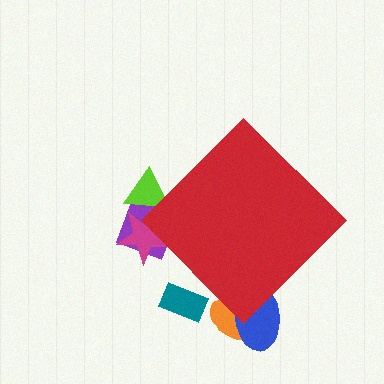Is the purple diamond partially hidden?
Yes, the purple diamond is partially hidden behind the red diamond.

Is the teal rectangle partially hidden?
Yes, the teal rectangle is partially hidden behind the red diamond.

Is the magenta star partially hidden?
Yes, the magenta star is partially hidden behind the red diamond.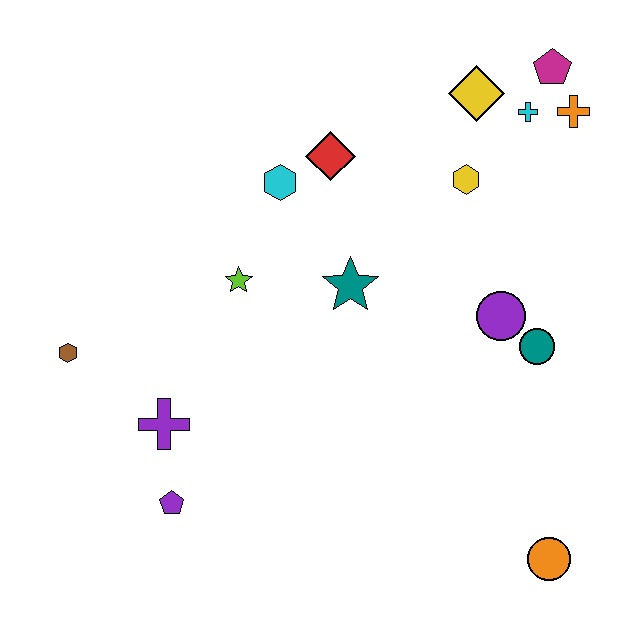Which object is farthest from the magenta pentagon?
The purple pentagon is farthest from the magenta pentagon.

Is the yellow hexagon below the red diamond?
Yes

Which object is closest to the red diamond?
The cyan hexagon is closest to the red diamond.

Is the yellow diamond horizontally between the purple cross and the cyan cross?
Yes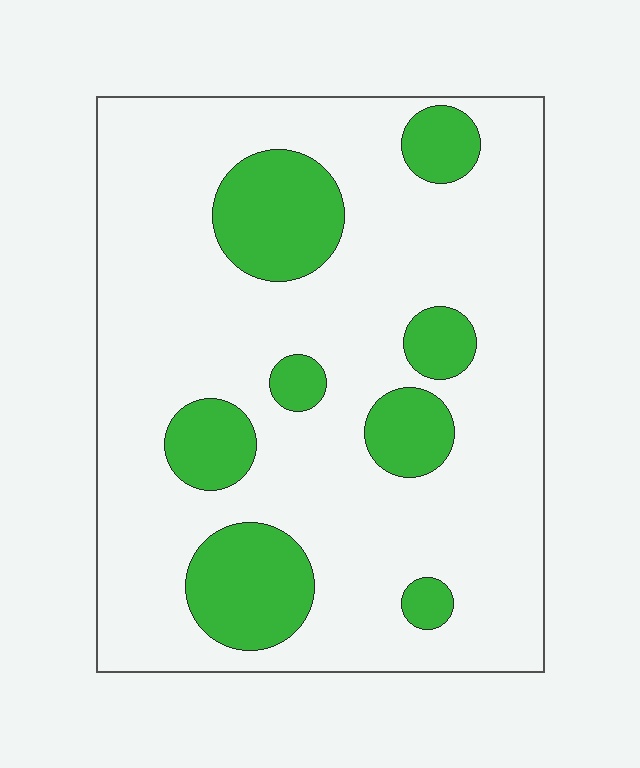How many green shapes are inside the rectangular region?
8.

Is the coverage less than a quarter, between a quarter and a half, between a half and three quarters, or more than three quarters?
Less than a quarter.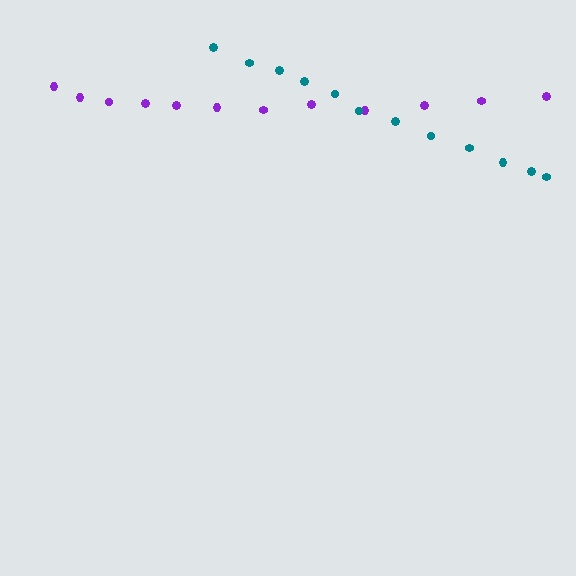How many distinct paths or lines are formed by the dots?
There are 2 distinct paths.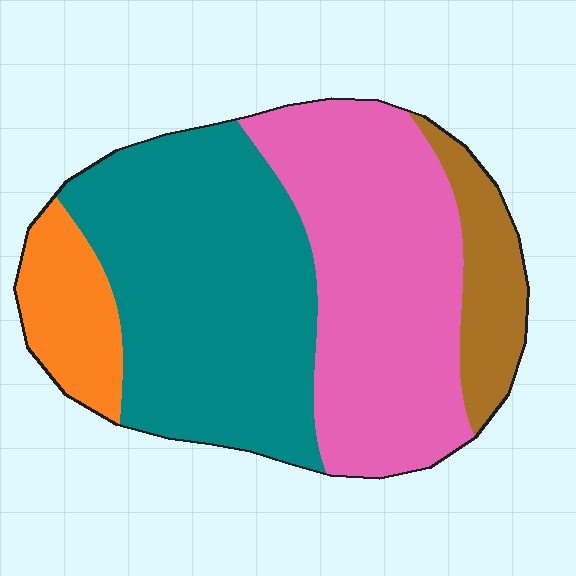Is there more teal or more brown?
Teal.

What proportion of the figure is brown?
Brown covers 10% of the figure.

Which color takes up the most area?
Teal, at roughly 40%.